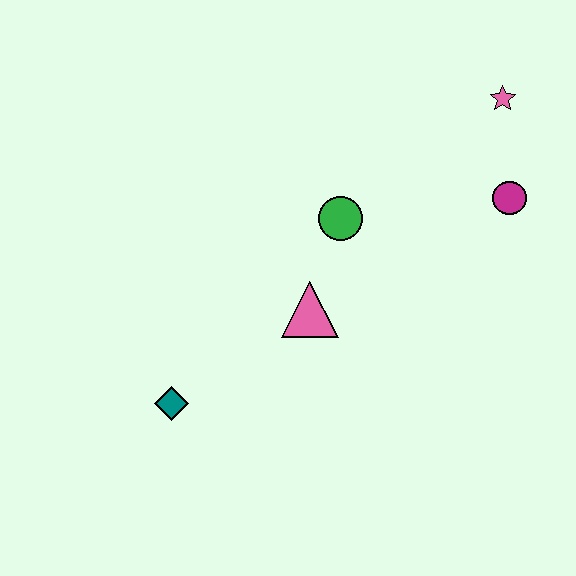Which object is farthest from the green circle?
The teal diamond is farthest from the green circle.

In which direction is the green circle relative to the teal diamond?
The green circle is above the teal diamond.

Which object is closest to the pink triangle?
The green circle is closest to the pink triangle.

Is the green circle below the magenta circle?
Yes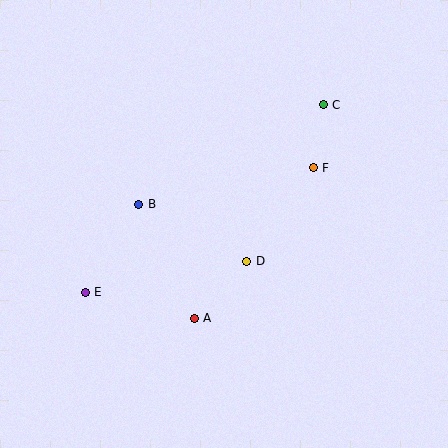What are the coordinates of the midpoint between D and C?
The midpoint between D and C is at (285, 183).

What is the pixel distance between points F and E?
The distance between F and E is 260 pixels.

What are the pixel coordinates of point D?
Point D is at (247, 261).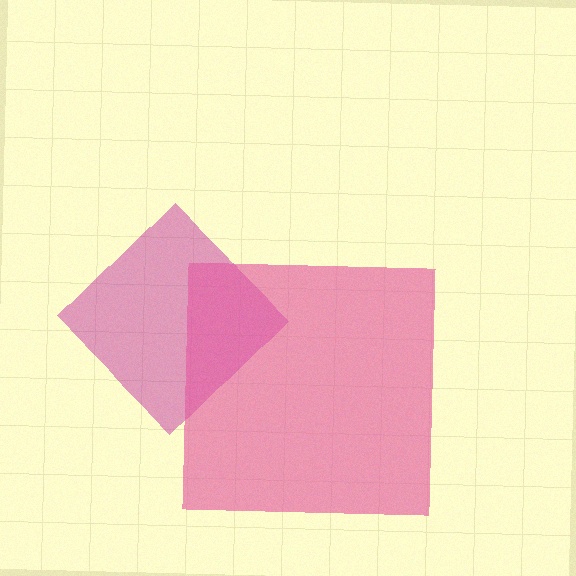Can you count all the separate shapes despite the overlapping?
Yes, there are 2 separate shapes.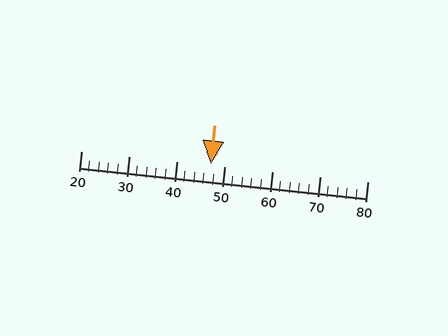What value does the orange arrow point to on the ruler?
The orange arrow points to approximately 47.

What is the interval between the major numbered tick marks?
The major tick marks are spaced 10 units apart.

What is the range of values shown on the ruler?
The ruler shows values from 20 to 80.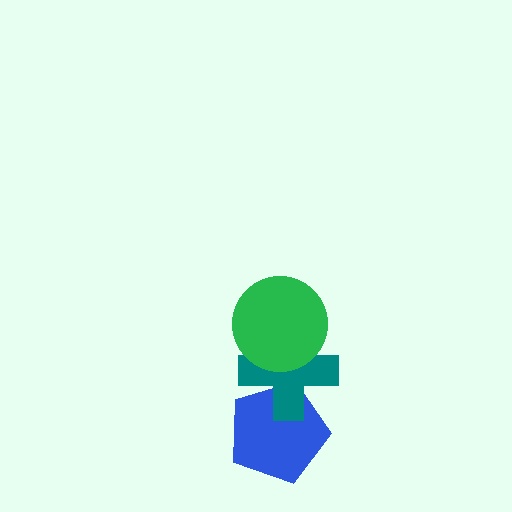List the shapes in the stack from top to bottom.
From top to bottom: the green circle, the teal cross, the blue pentagon.